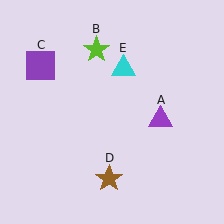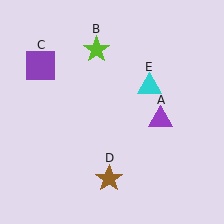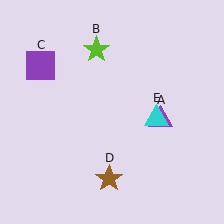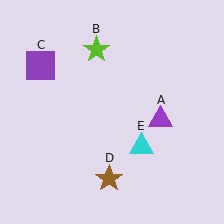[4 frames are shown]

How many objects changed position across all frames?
1 object changed position: cyan triangle (object E).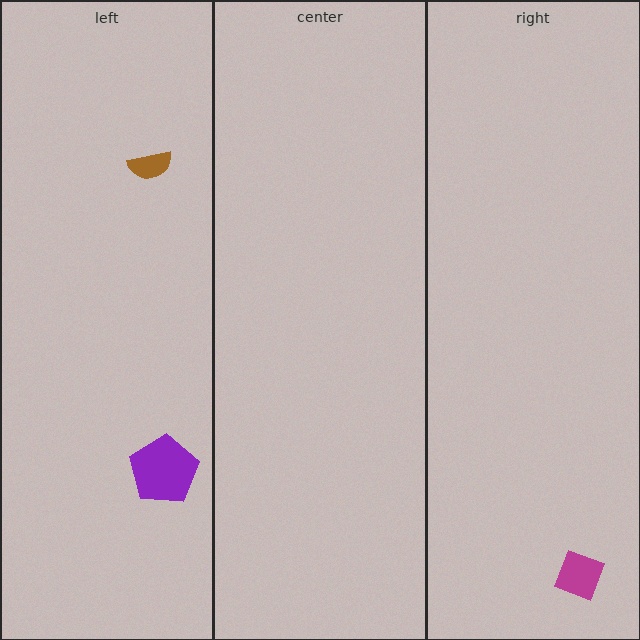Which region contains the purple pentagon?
The left region.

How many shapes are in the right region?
1.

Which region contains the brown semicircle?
The left region.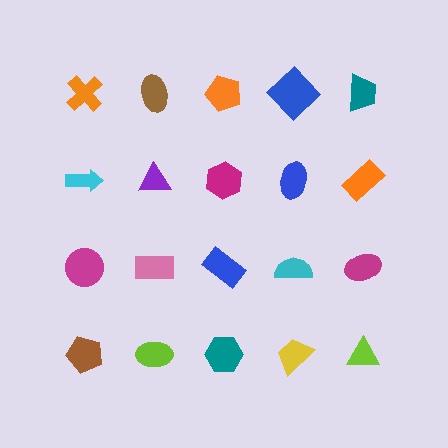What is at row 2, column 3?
A magenta hexagon.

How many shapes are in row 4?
5 shapes.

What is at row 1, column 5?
A teal trapezoid.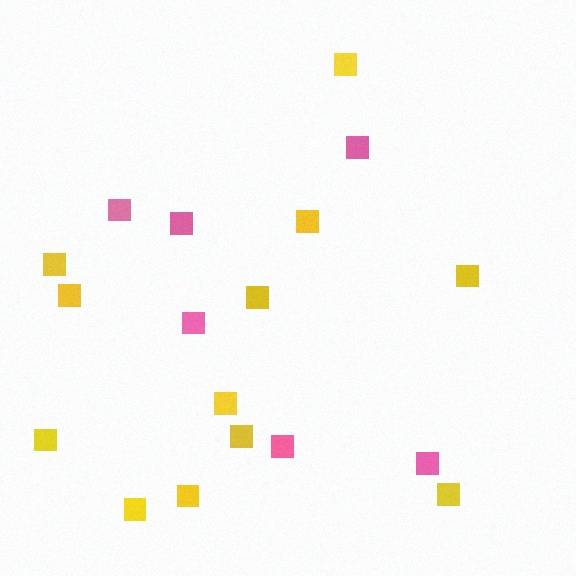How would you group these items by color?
There are 2 groups: one group of pink squares (6) and one group of yellow squares (12).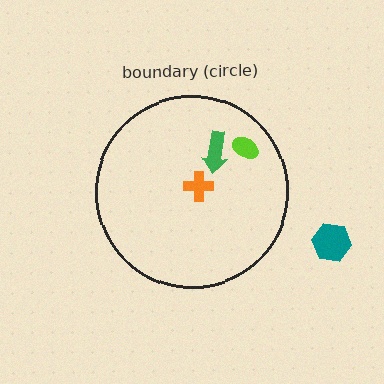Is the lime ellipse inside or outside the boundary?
Inside.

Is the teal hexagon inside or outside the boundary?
Outside.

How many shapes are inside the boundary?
3 inside, 1 outside.